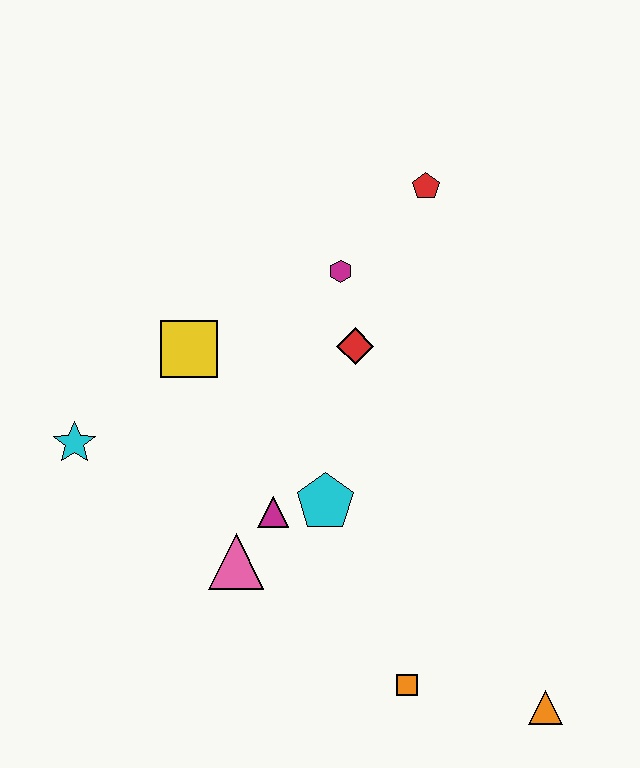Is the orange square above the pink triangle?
No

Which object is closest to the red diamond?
The magenta hexagon is closest to the red diamond.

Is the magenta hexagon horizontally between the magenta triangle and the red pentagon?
Yes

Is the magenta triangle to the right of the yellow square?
Yes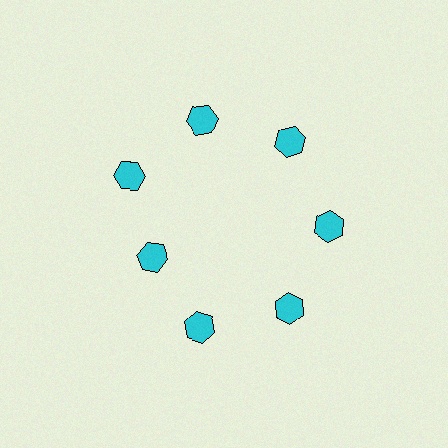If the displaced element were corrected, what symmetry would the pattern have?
It would have 7-fold rotational symmetry — the pattern would map onto itself every 51 degrees.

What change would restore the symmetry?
The symmetry would be restored by moving it outward, back onto the ring so that all 7 hexagons sit at equal angles and equal distance from the center.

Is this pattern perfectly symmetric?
No. The 7 cyan hexagons are arranged in a ring, but one element near the 8 o'clock position is pulled inward toward the center, breaking the 7-fold rotational symmetry.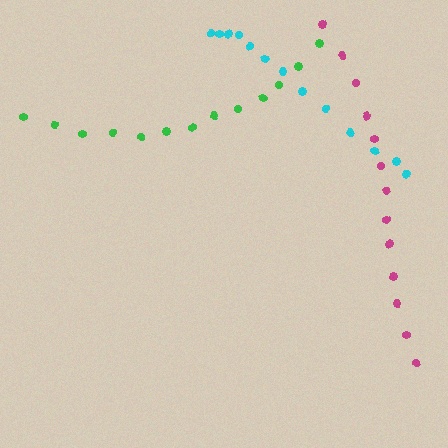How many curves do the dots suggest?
There are 3 distinct paths.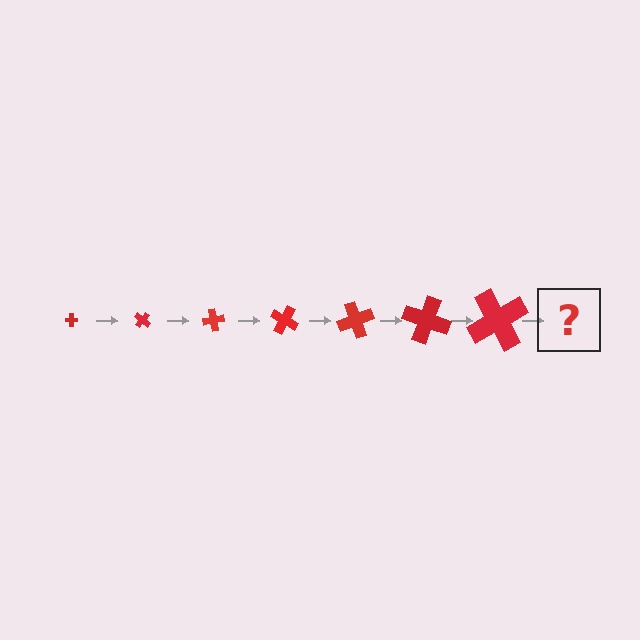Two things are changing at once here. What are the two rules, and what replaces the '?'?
The two rules are that the cross grows larger each step and it rotates 40 degrees each step. The '?' should be a cross, larger than the previous one and rotated 280 degrees from the start.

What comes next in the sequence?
The next element should be a cross, larger than the previous one and rotated 280 degrees from the start.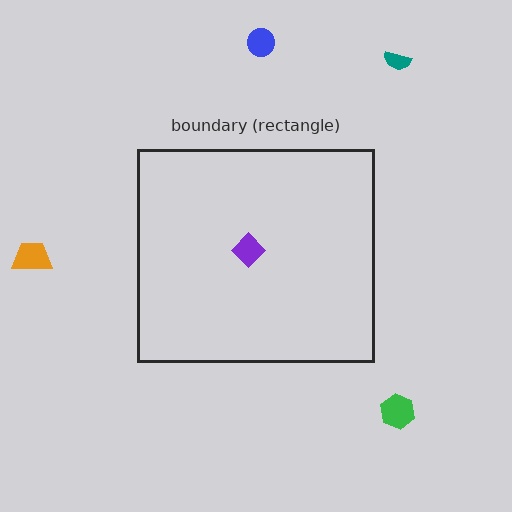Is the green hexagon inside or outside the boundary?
Outside.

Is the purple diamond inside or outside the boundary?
Inside.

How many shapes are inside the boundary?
1 inside, 4 outside.